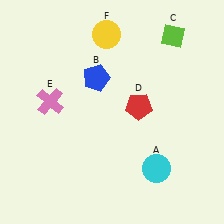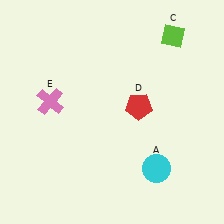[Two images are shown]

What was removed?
The yellow circle (F), the blue pentagon (B) were removed in Image 2.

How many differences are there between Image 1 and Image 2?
There are 2 differences between the two images.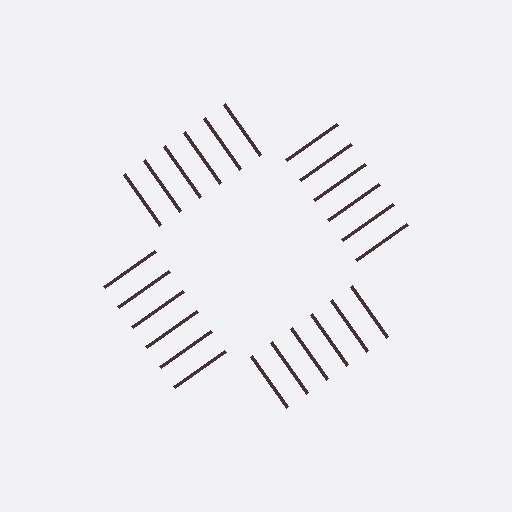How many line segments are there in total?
24 — 6 along each of the 4 edges.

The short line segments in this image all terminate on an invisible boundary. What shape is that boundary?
An illusory square — the line segments terminate on its edges but no continuous stroke is drawn.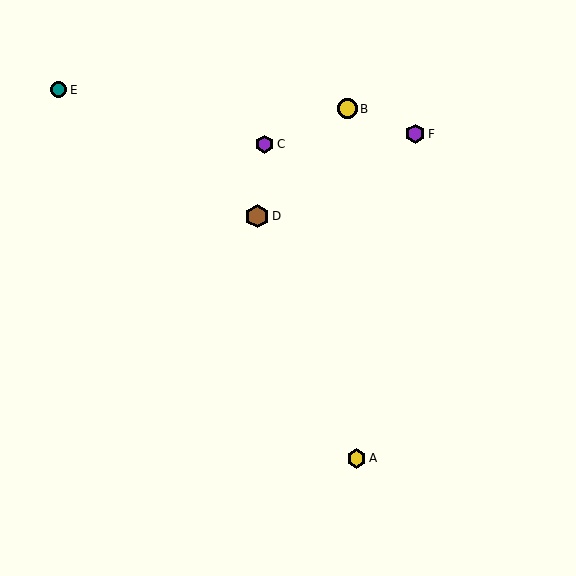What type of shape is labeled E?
Shape E is a teal circle.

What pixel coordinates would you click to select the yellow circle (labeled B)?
Click at (348, 109) to select the yellow circle B.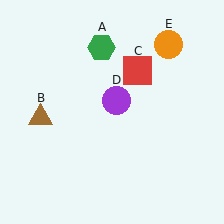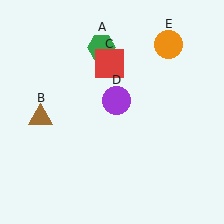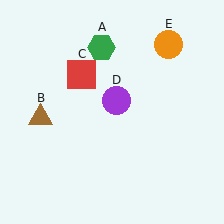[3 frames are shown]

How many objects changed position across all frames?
1 object changed position: red square (object C).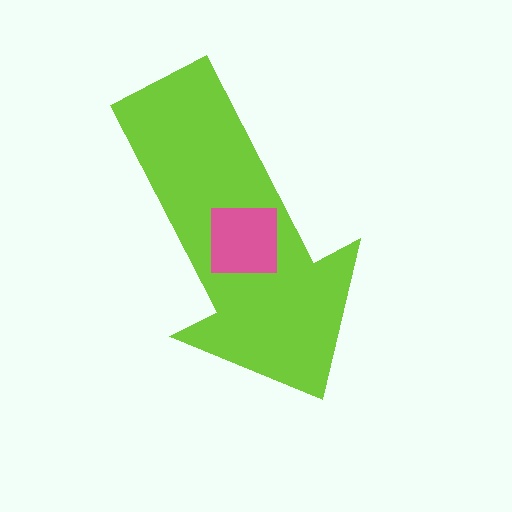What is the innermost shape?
The pink square.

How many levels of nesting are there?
2.